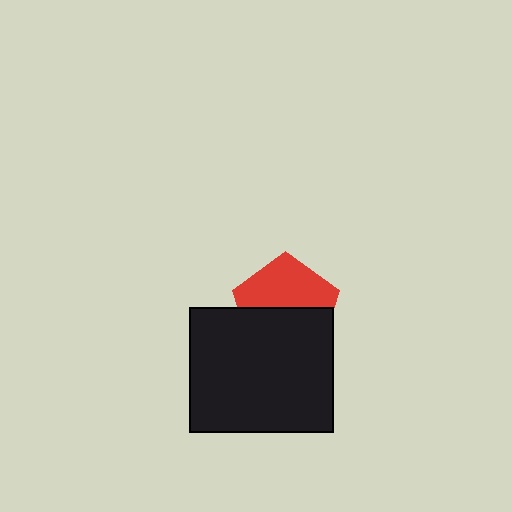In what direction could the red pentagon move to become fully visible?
The red pentagon could move up. That would shift it out from behind the black rectangle entirely.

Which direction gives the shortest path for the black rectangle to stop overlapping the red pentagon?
Moving down gives the shortest separation.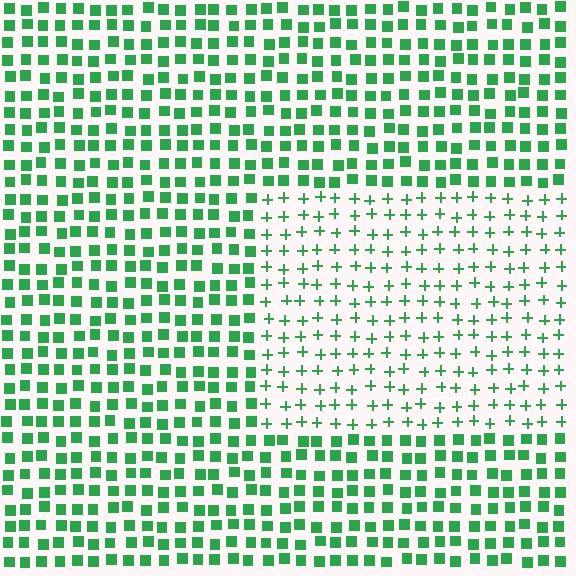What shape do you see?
I see a rectangle.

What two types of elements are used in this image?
The image uses plus signs inside the rectangle region and squares outside it.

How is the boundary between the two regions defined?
The boundary is defined by a change in element shape: plus signs inside vs. squares outside. All elements share the same color and spacing.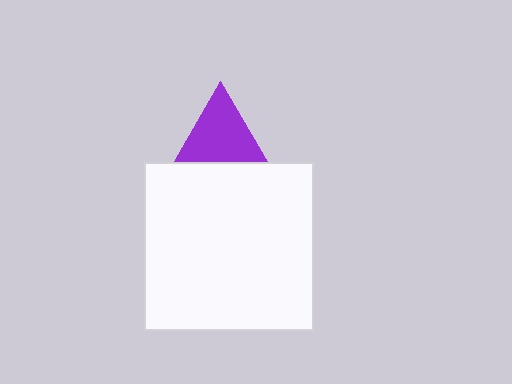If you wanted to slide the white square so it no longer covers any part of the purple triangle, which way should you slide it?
Slide it down — that is the most direct way to separate the two shapes.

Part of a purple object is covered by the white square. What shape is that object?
It is a triangle.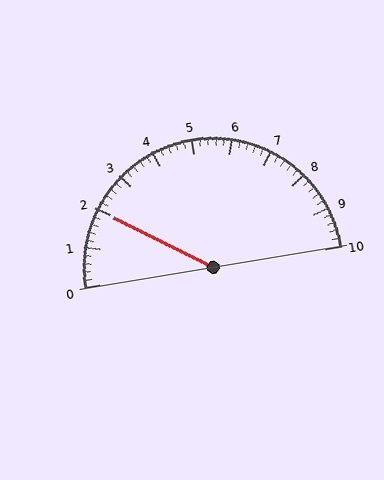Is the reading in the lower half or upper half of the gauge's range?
The reading is in the lower half of the range (0 to 10).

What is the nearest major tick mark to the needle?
The nearest major tick mark is 2.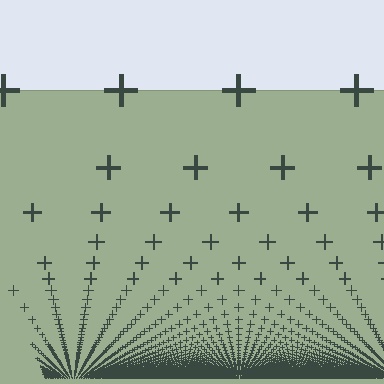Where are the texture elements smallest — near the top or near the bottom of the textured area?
Near the bottom.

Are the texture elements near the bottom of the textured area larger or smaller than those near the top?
Smaller. The gradient is inverted — elements near the bottom are smaller and denser.